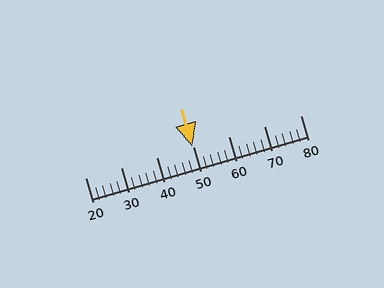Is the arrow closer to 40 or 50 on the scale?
The arrow is closer to 50.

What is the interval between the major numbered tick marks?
The major tick marks are spaced 10 units apart.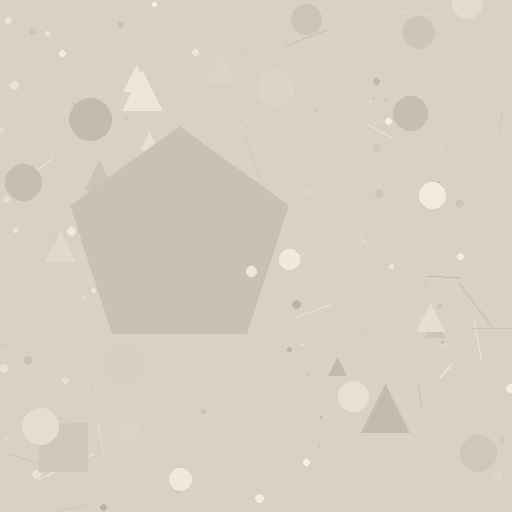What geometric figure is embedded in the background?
A pentagon is embedded in the background.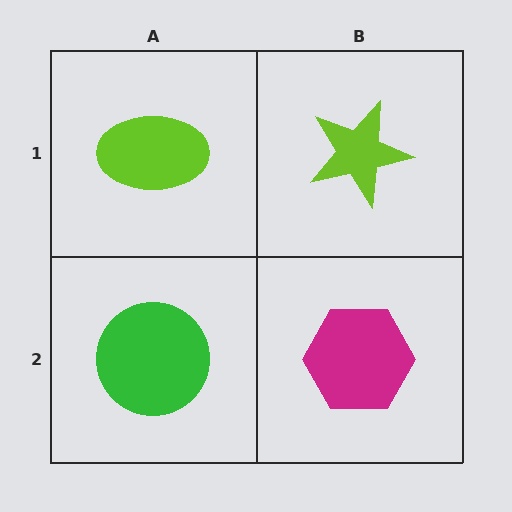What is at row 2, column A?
A green circle.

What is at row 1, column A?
A lime ellipse.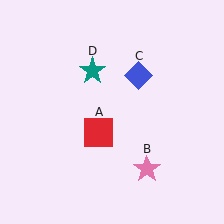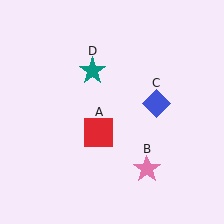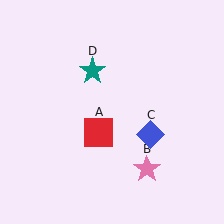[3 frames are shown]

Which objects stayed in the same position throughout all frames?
Red square (object A) and pink star (object B) and teal star (object D) remained stationary.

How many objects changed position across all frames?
1 object changed position: blue diamond (object C).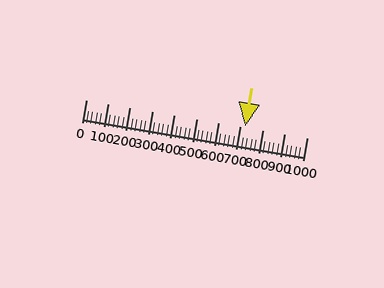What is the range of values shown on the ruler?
The ruler shows values from 0 to 1000.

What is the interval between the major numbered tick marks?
The major tick marks are spaced 100 units apart.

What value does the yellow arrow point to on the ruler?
The yellow arrow points to approximately 720.